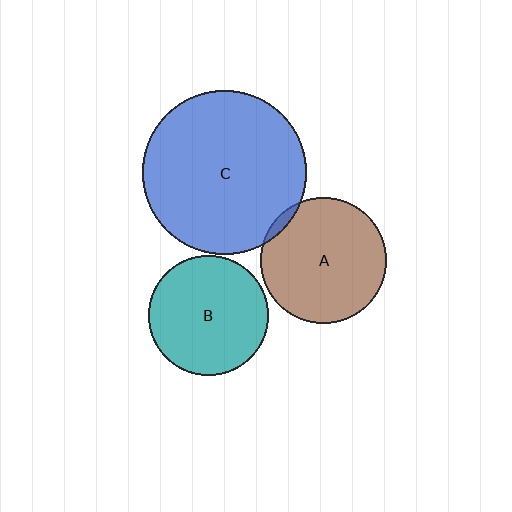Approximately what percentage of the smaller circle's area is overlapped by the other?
Approximately 5%.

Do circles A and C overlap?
Yes.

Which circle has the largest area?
Circle C (blue).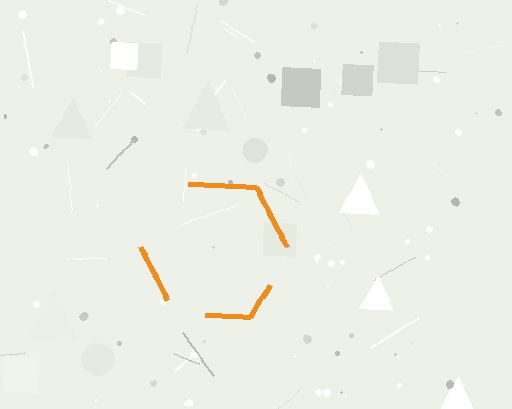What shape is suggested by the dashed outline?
The dashed outline suggests a hexagon.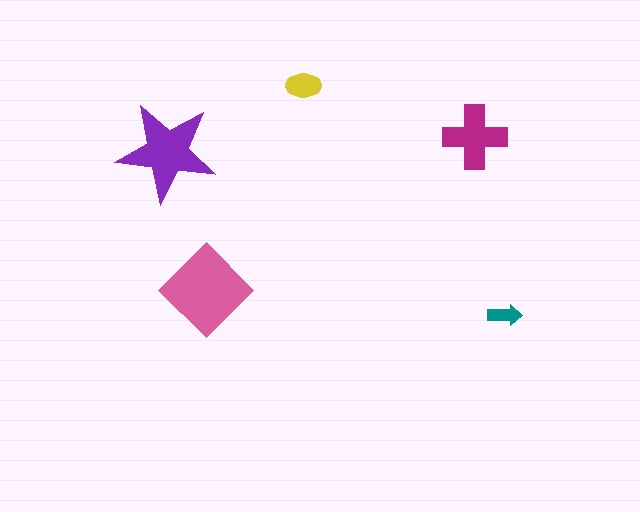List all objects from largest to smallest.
The pink diamond, the purple star, the magenta cross, the yellow ellipse, the teal arrow.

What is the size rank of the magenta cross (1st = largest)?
3rd.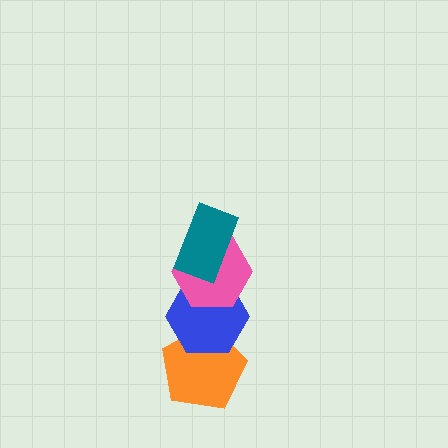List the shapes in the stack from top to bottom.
From top to bottom: the teal rectangle, the pink hexagon, the blue hexagon, the orange pentagon.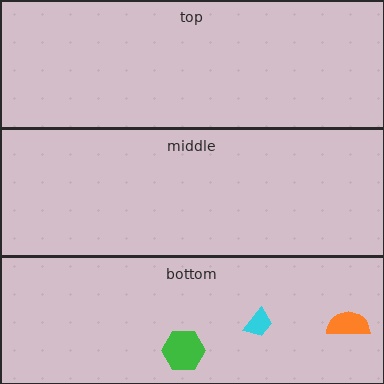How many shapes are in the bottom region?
3.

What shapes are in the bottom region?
The green hexagon, the orange semicircle, the cyan trapezoid.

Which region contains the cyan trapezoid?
The bottom region.